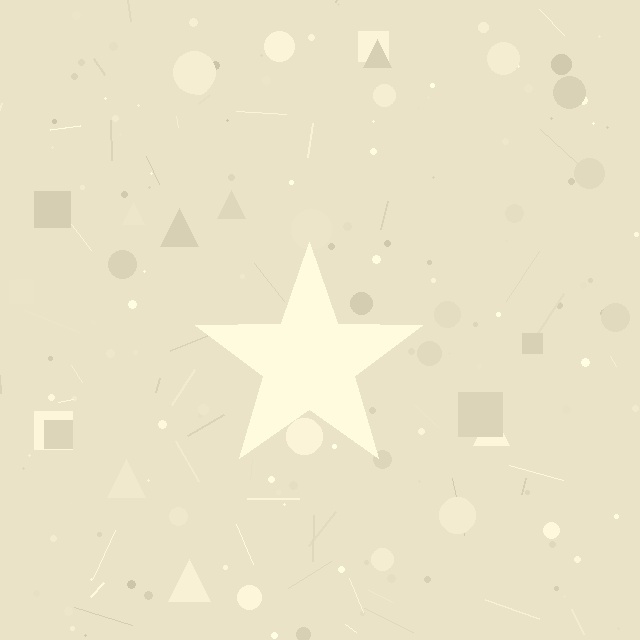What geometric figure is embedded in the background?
A star is embedded in the background.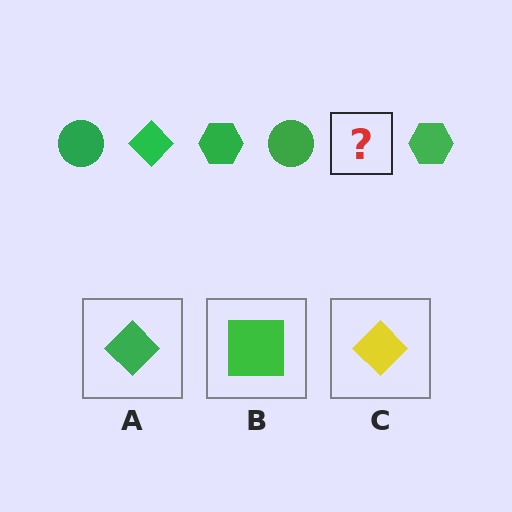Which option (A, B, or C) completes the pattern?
A.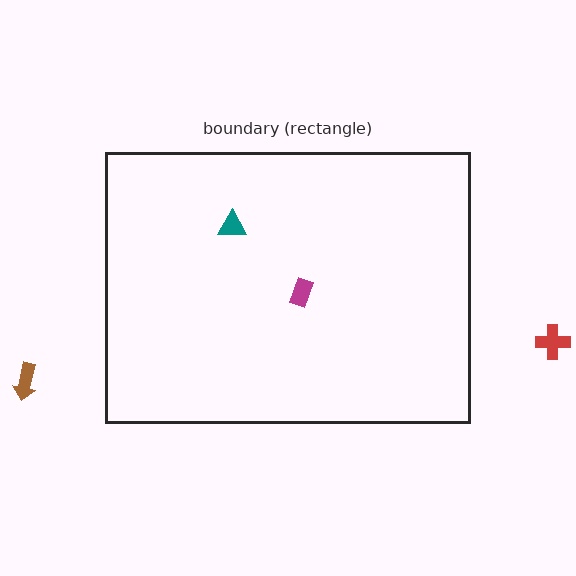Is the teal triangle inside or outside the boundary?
Inside.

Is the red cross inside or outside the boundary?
Outside.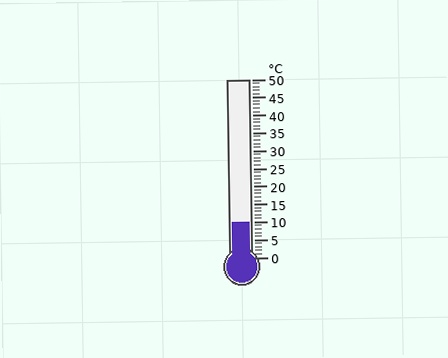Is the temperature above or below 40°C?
The temperature is below 40°C.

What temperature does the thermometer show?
The thermometer shows approximately 10°C.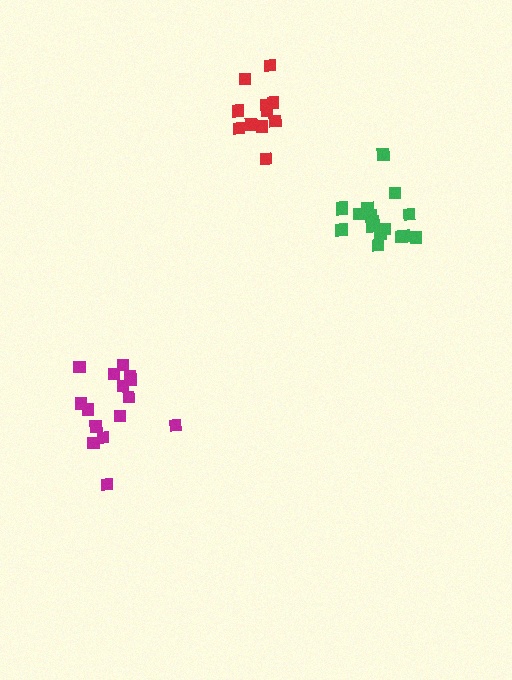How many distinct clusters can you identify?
There are 3 distinct clusters.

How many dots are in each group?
Group 1: 17 dots, Group 2: 15 dots, Group 3: 11 dots (43 total).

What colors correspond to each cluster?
The clusters are colored: green, magenta, red.